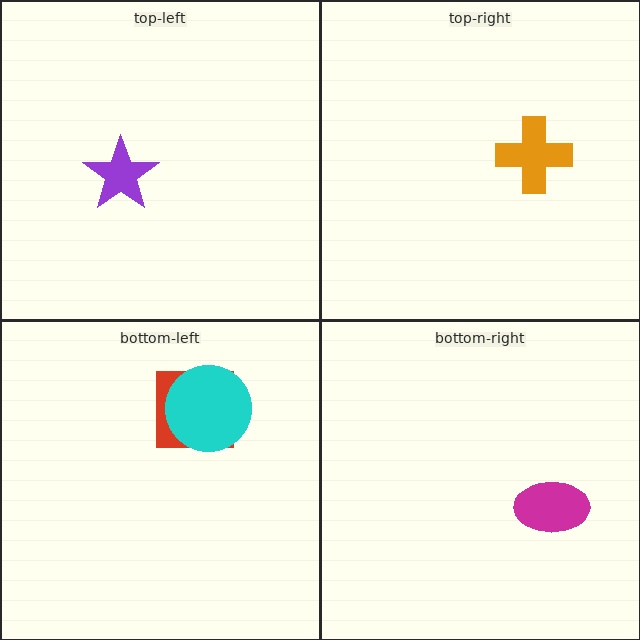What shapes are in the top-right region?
The orange cross.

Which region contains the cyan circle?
The bottom-left region.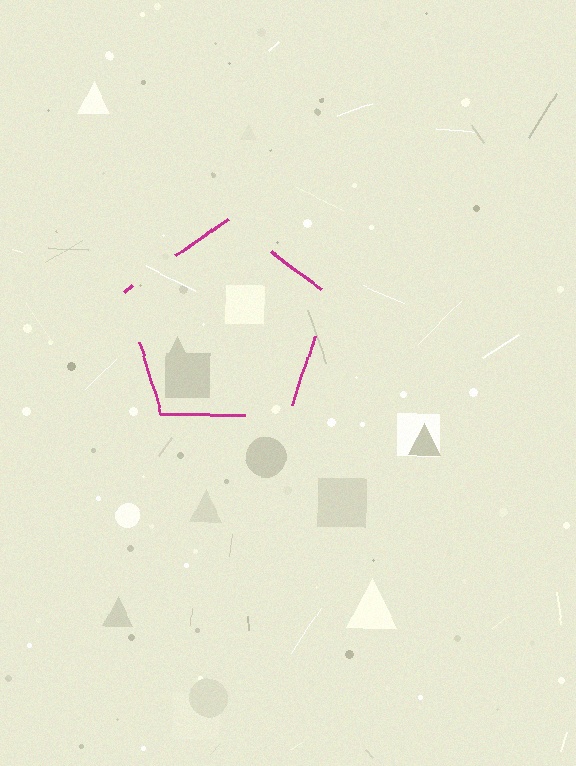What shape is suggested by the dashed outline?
The dashed outline suggests a pentagon.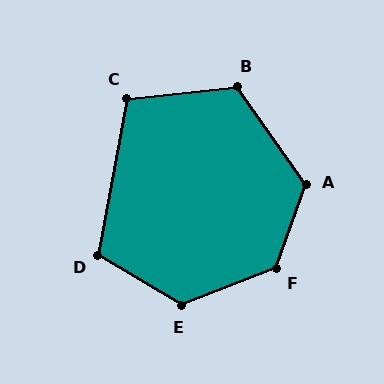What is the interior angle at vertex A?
Approximately 126 degrees (obtuse).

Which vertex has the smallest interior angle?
C, at approximately 106 degrees.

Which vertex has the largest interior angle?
F, at approximately 130 degrees.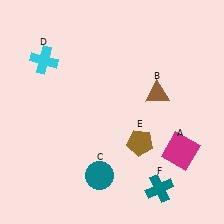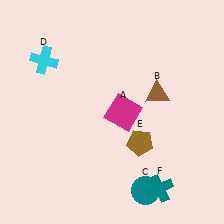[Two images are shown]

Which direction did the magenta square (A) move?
The magenta square (A) moved left.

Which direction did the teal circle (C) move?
The teal circle (C) moved right.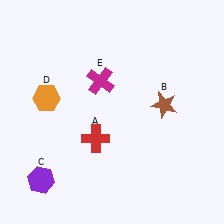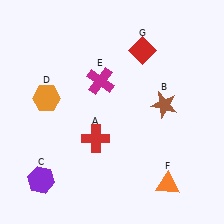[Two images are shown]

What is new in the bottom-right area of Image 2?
An orange triangle (F) was added in the bottom-right area of Image 2.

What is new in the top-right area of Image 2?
A red diamond (G) was added in the top-right area of Image 2.